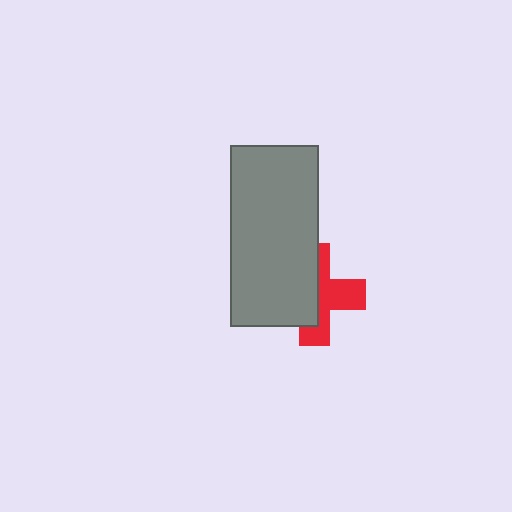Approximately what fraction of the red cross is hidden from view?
Roughly 53% of the red cross is hidden behind the gray rectangle.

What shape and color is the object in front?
The object in front is a gray rectangle.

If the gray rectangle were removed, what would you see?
You would see the complete red cross.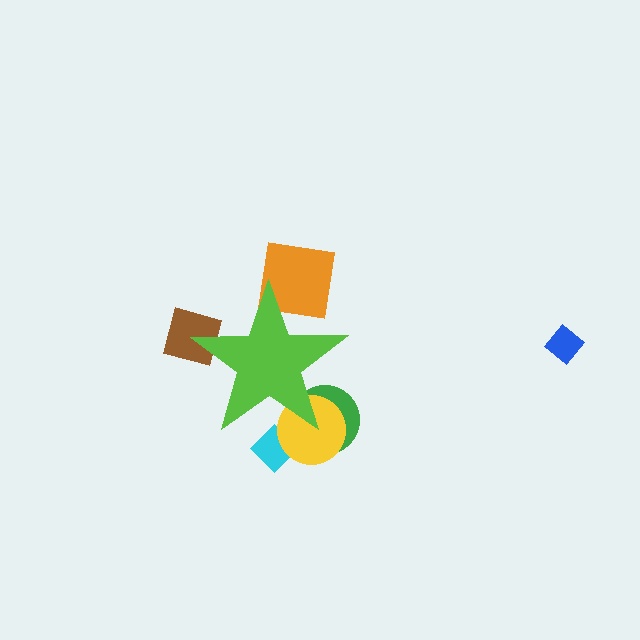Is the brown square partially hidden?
Yes, the brown square is partially hidden behind the lime star.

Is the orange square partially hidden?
Yes, the orange square is partially hidden behind the lime star.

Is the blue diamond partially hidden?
No, the blue diamond is fully visible.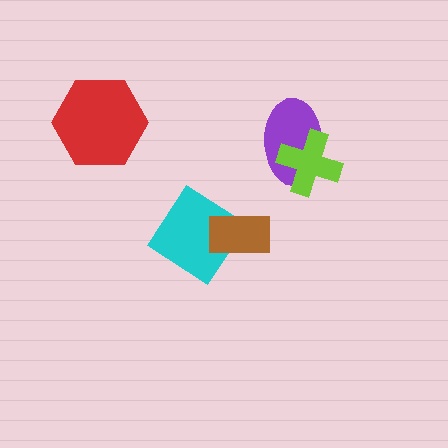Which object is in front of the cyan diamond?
The brown rectangle is in front of the cyan diamond.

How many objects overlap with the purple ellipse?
1 object overlaps with the purple ellipse.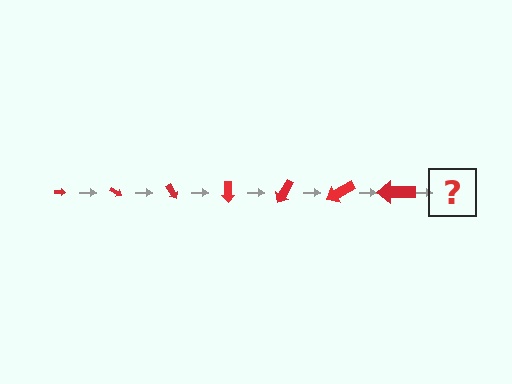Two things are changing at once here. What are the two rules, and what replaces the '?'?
The two rules are that the arrow grows larger each step and it rotates 30 degrees each step. The '?' should be an arrow, larger than the previous one and rotated 210 degrees from the start.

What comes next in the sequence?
The next element should be an arrow, larger than the previous one and rotated 210 degrees from the start.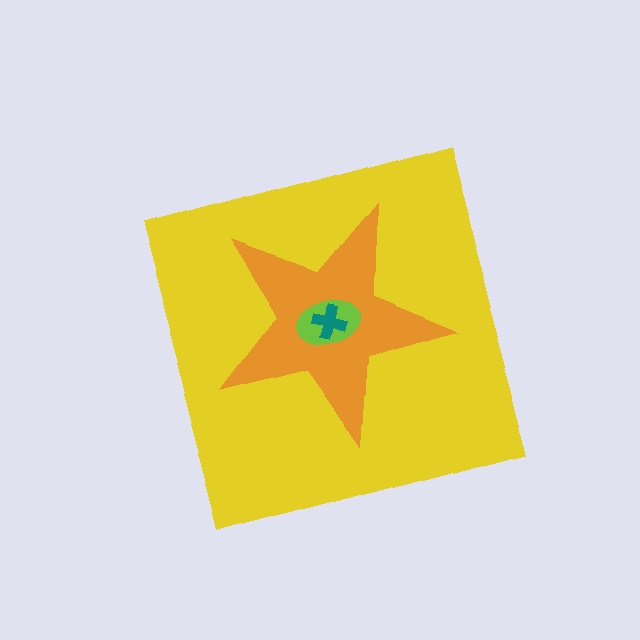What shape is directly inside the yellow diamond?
The orange star.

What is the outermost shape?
The yellow diamond.